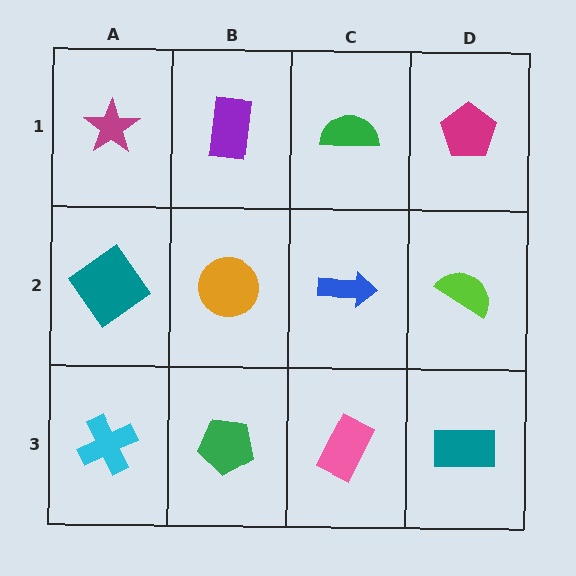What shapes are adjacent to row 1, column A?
A teal diamond (row 2, column A), a purple rectangle (row 1, column B).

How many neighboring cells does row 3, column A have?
2.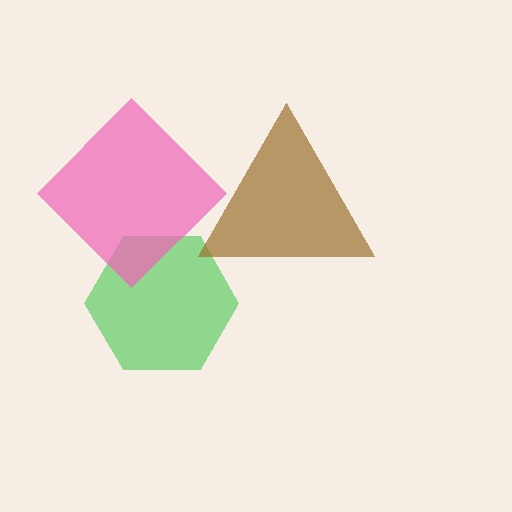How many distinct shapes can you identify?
There are 3 distinct shapes: a green hexagon, a brown triangle, a pink diamond.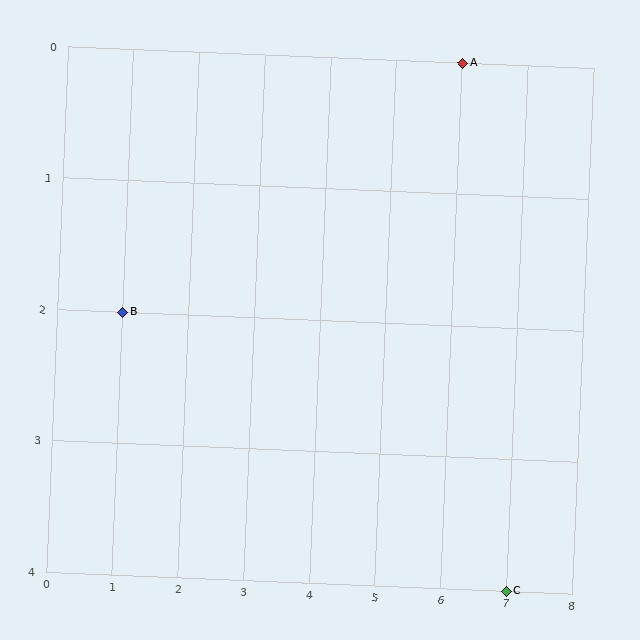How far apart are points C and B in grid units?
Points C and B are 6 columns and 2 rows apart (about 6.3 grid units diagonally).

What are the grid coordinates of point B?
Point B is at grid coordinates (1, 2).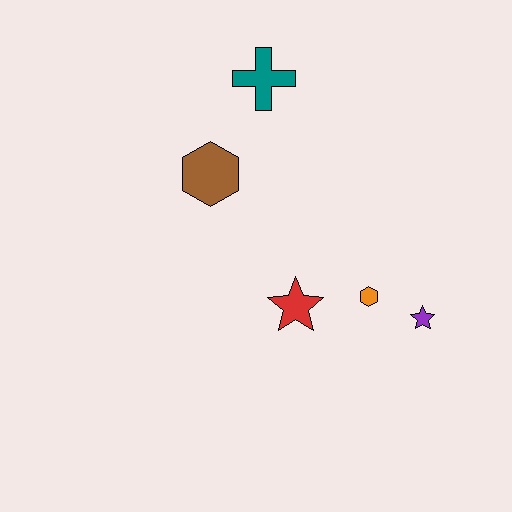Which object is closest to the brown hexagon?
The teal cross is closest to the brown hexagon.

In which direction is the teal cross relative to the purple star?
The teal cross is above the purple star.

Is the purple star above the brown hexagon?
No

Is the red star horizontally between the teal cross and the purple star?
Yes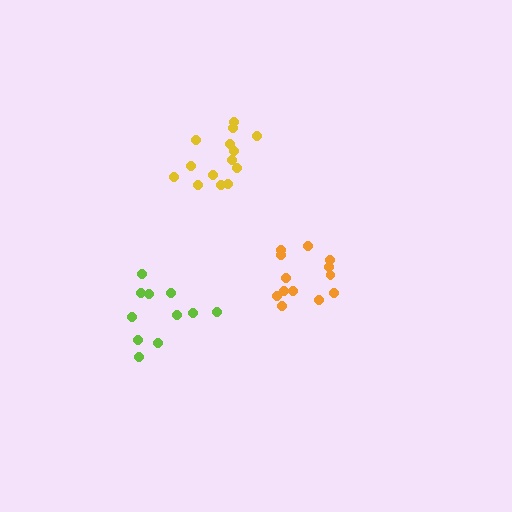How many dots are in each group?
Group 1: 13 dots, Group 2: 11 dots, Group 3: 14 dots (38 total).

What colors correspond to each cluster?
The clusters are colored: orange, lime, yellow.